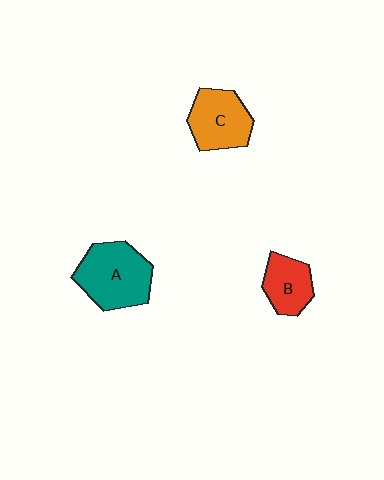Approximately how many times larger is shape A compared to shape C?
Approximately 1.3 times.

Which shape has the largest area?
Shape A (teal).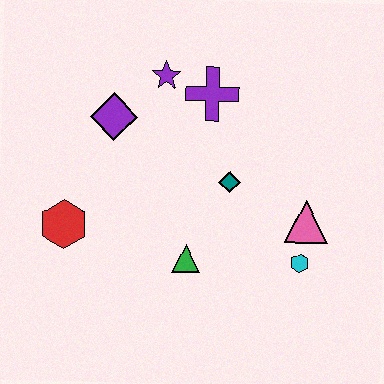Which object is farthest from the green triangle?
The purple star is farthest from the green triangle.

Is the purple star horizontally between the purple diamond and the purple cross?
Yes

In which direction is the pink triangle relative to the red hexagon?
The pink triangle is to the right of the red hexagon.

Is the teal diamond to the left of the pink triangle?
Yes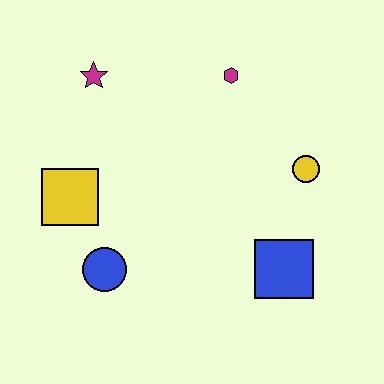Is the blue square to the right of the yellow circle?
No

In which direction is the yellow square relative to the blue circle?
The yellow square is above the blue circle.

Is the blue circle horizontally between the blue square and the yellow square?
Yes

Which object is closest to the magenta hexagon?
The yellow circle is closest to the magenta hexagon.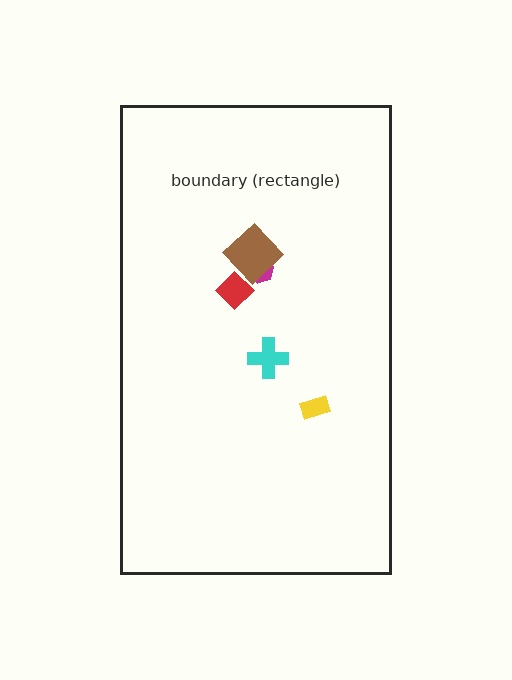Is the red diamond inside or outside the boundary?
Inside.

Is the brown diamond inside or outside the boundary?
Inside.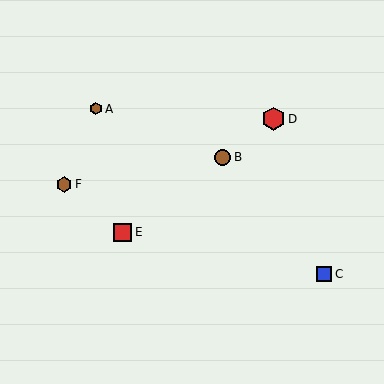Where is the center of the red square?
The center of the red square is at (122, 232).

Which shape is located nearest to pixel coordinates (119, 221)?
The red square (labeled E) at (122, 232) is nearest to that location.